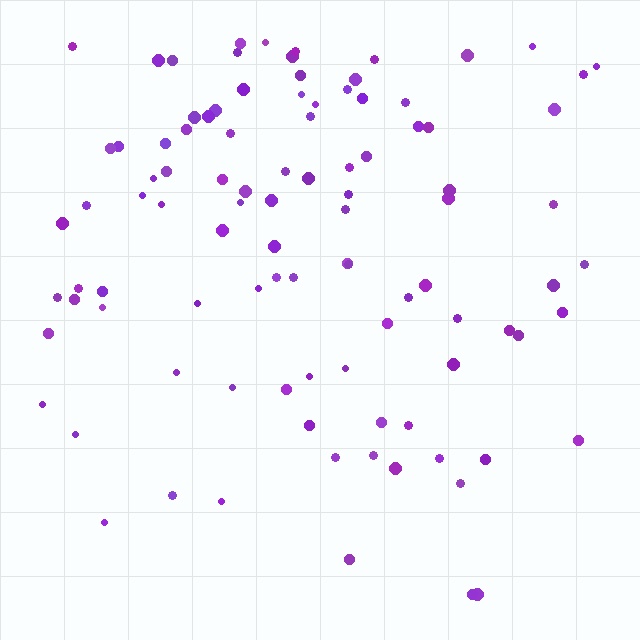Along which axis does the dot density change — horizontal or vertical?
Vertical.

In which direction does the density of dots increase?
From bottom to top, with the top side densest.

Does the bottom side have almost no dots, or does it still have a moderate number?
Still a moderate number, just noticeably fewer than the top.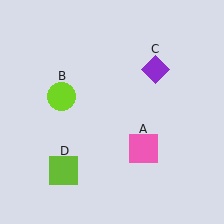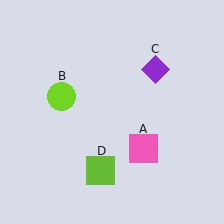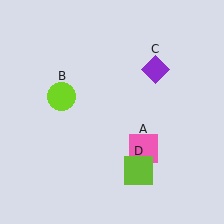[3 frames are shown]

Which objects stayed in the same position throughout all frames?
Pink square (object A) and lime circle (object B) and purple diamond (object C) remained stationary.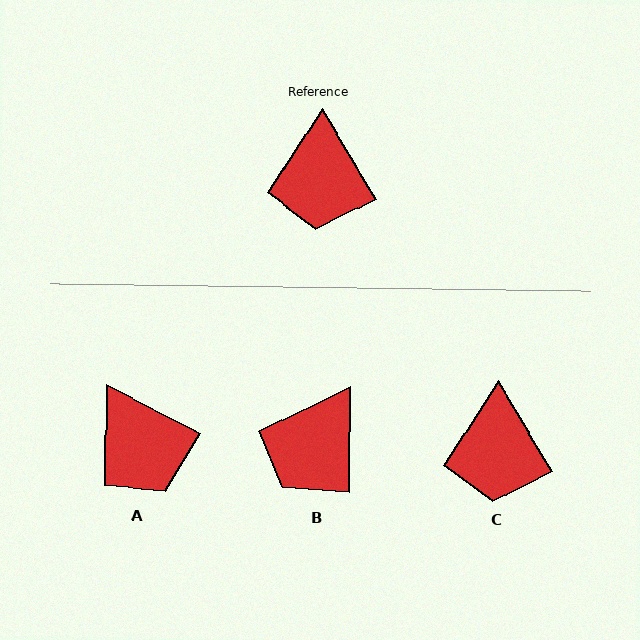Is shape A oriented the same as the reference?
No, it is off by about 32 degrees.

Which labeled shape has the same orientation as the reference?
C.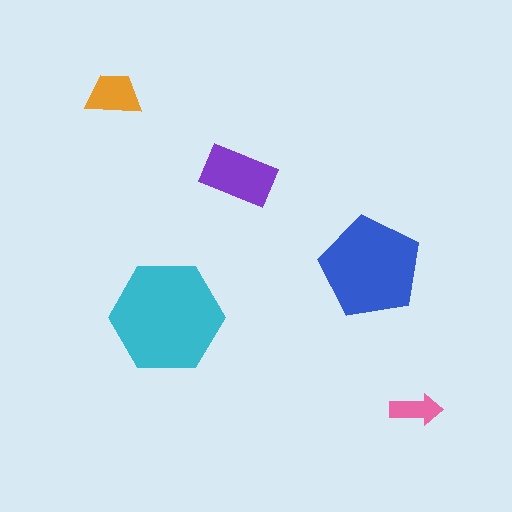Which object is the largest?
The cyan hexagon.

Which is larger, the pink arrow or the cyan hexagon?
The cyan hexagon.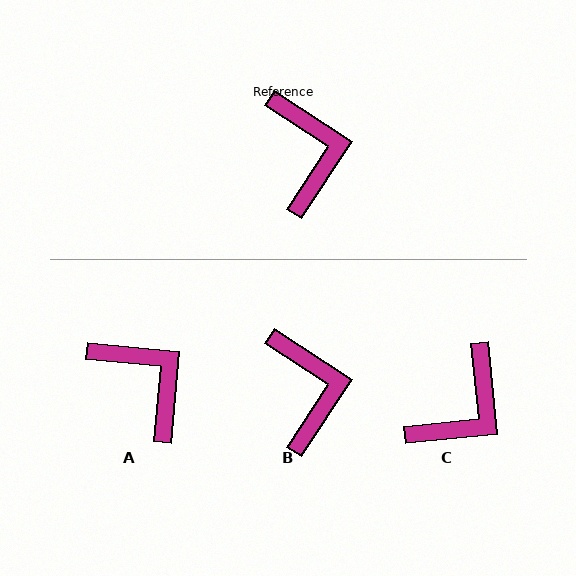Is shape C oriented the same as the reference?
No, it is off by about 51 degrees.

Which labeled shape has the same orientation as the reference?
B.